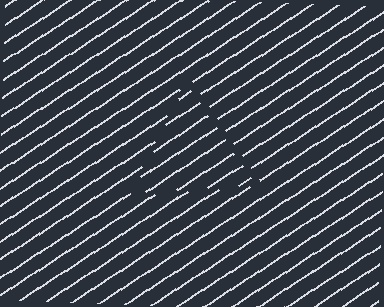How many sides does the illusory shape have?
3 sides — the line-ends trace a triangle.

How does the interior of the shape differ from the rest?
The interior of the shape contains the same grating, shifted by half a period — the contour is defined by the phase discontinuity where line-ends from the inner and outer gratings abut.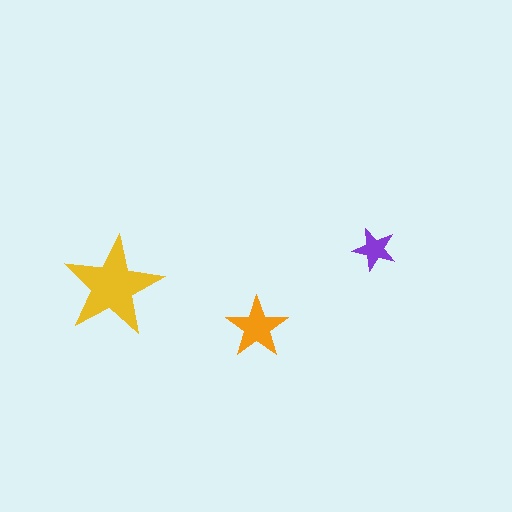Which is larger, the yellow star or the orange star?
The yellow one.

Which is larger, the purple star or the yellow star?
The yellow one.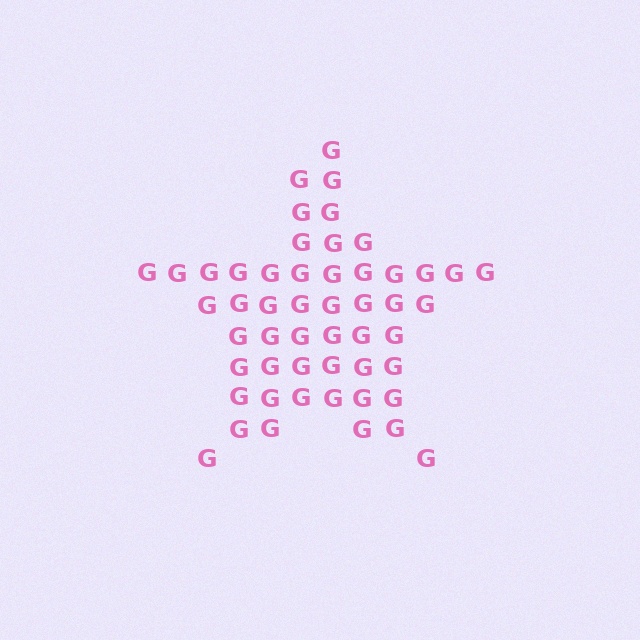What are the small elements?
The small elements are letter G's.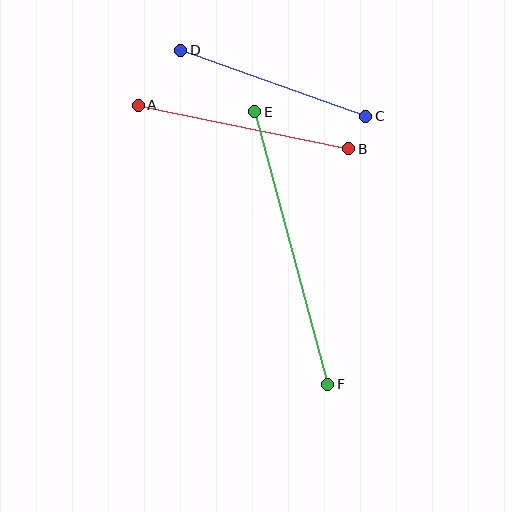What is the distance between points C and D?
The distance is approximately 196 pixels.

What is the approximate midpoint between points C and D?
The midpoint is at approximately (273, 83) pixels.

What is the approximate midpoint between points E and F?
The midpoint is at approximately (291, 248) pixels.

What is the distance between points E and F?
The distance is approximately 282 pixels.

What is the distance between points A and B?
The distance is approximately 215 pixels.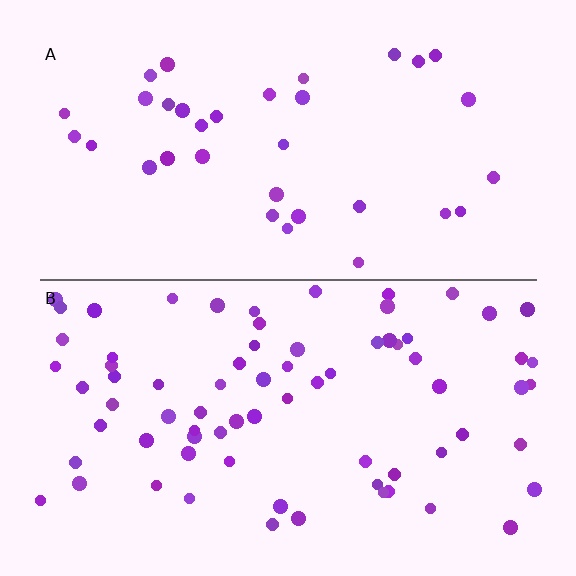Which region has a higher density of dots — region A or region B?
B (the bottom).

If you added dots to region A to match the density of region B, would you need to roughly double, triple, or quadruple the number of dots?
Approximately double.